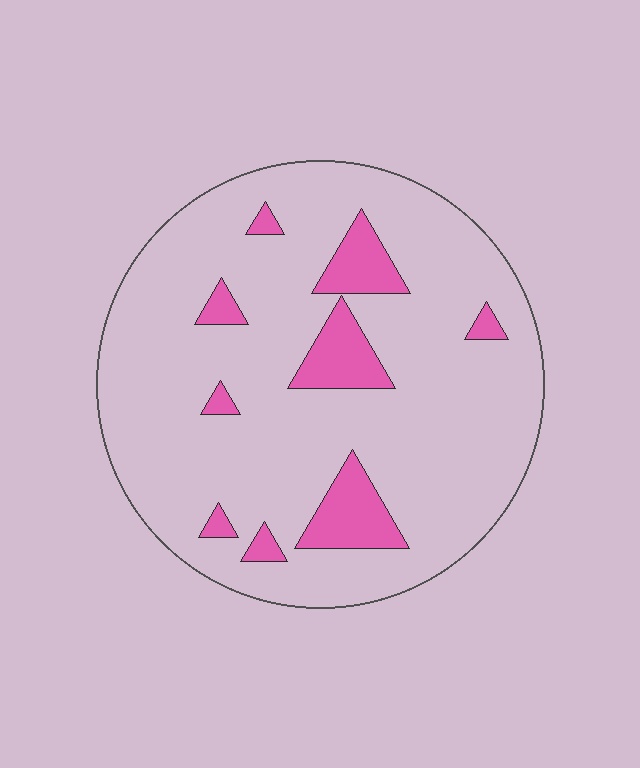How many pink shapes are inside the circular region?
9.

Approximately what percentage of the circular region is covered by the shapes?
Approximately 15%.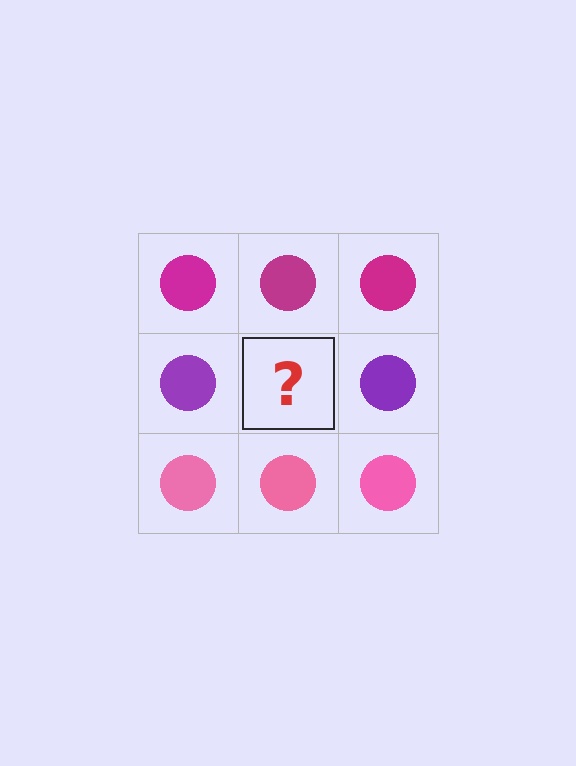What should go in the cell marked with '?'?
The missing cell should contain a purple circle.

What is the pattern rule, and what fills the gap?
The rule is that each row has a consistent color. The gap should be filled with a purple circle.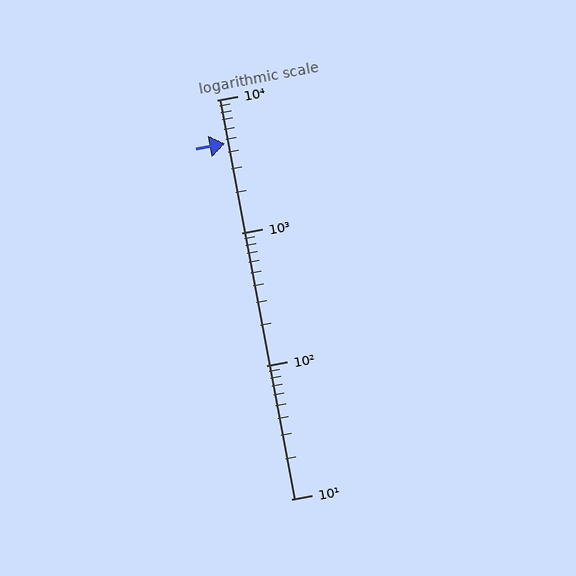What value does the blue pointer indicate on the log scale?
The pointer indicates approximately 4700.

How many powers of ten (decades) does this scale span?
The scale spans 3 decades, from 10 to 10000.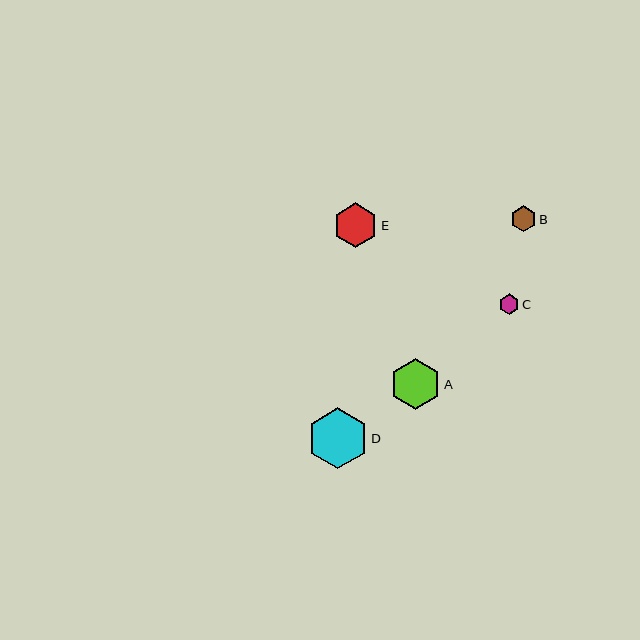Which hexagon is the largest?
Hexagon D is the largest with a size of approximately 61 pixels.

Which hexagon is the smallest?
Hexagon C is the smallest with a size of approximately 20 pixels.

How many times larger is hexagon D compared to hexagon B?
Hexagon D is approximately 2.3 times the size of hexagon B.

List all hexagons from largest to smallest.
From largest to smallest: D, A, E, B, C.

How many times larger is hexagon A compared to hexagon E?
Hexagon A is approximately 1.2 times the size of hexagon E.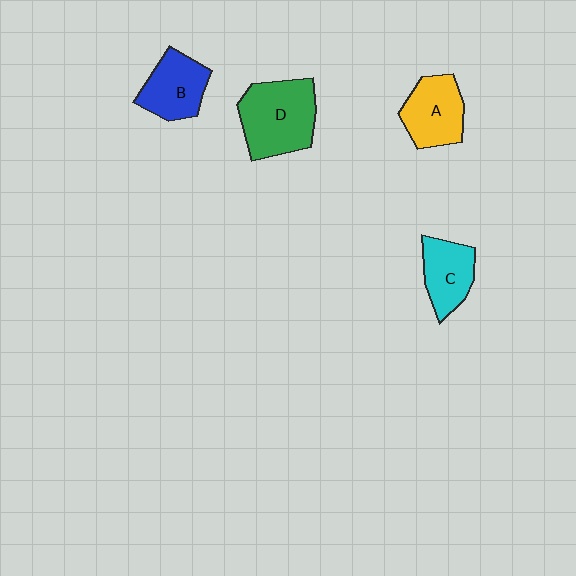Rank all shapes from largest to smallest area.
From largest to smallest: D (green), A (yellow), B (blue), C (cyan).